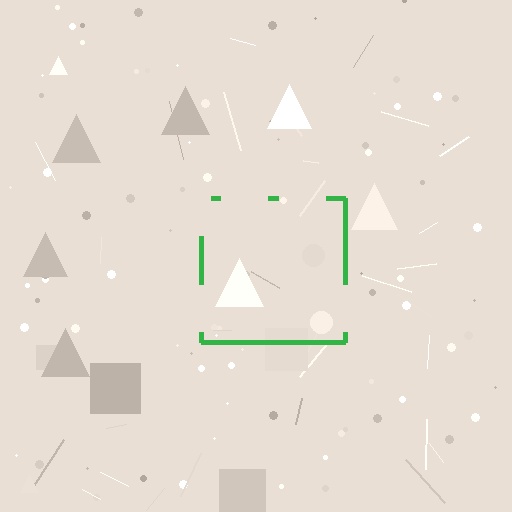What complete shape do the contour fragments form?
The contour fragments form a square.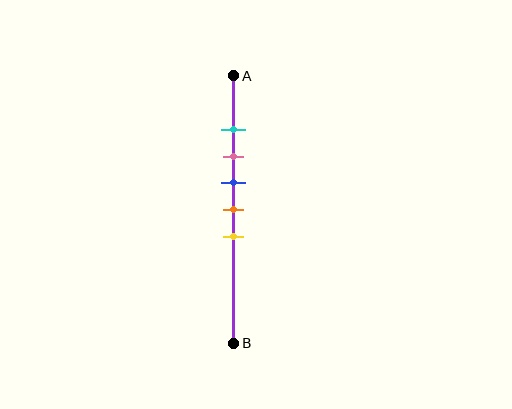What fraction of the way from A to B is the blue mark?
The blue mark is approximately 40% (0.4) of the way from A to B.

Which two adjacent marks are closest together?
The cyan and pink marks are the closest adjacent pair.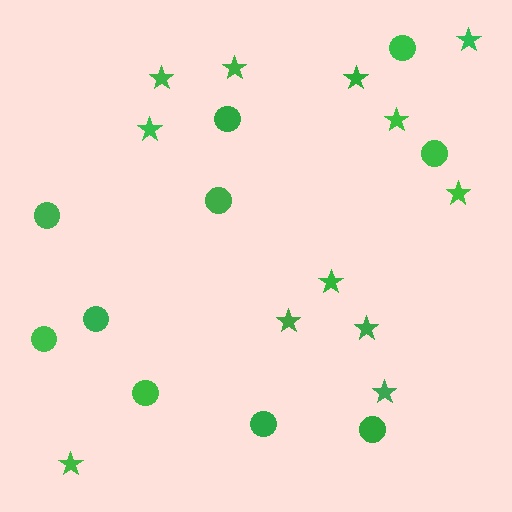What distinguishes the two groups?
There are 2 groups: one group of stars (12) and one group of circles (10).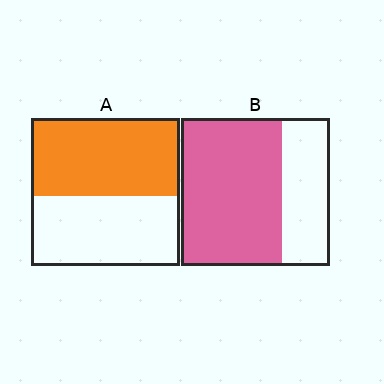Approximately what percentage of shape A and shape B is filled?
A is approximately 55% and B is approximately 70%.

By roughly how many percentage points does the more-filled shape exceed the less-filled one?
By roughly 15 percentage points (B over A).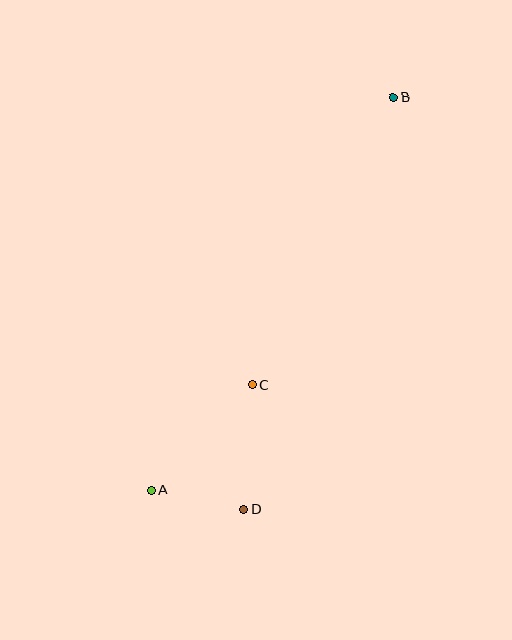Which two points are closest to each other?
Points A and D are closest to each other.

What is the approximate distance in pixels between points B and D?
The distance between B and D is approximately 439 pixels.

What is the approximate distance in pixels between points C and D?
The distance between C and D is approximately 125 pixels.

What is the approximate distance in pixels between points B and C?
The distance between B and C is approximately 320 pixels.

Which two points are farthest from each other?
Points A and B are farthest from each other.